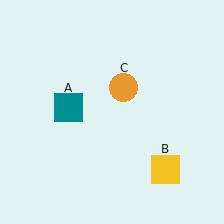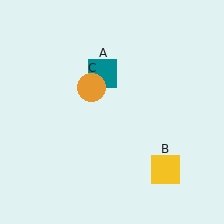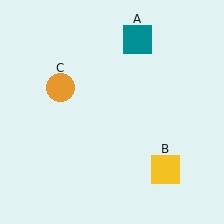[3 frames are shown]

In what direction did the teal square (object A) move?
The teal square (object A) moved up and to the right.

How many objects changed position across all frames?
2 objects changed position: teal square (object A), orange circle (object C).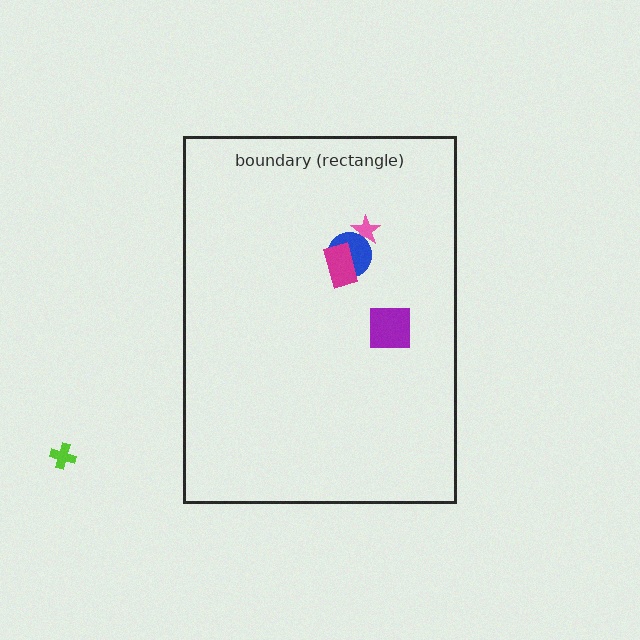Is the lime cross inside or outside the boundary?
Outside.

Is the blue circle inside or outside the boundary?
Inside.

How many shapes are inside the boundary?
4 inside, 1 outside.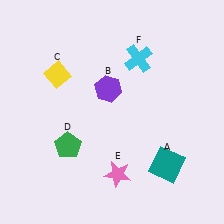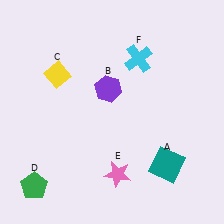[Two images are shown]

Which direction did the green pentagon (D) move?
The green pentagon (D) moved down.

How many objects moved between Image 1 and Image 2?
1 object moved between the two images.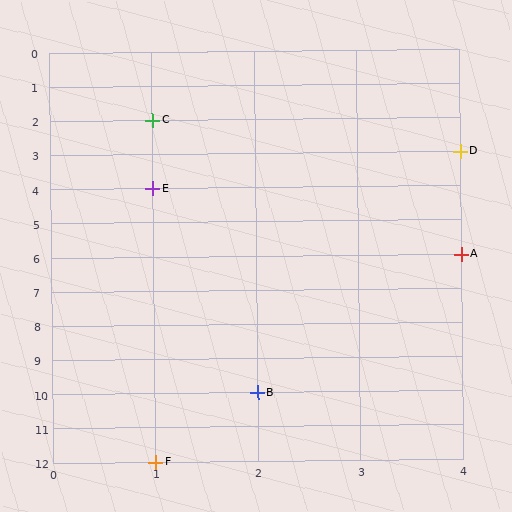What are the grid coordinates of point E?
Point E is at grid coordinates (1, 4).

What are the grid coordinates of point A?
Point A is at grid coordinates (4, 6).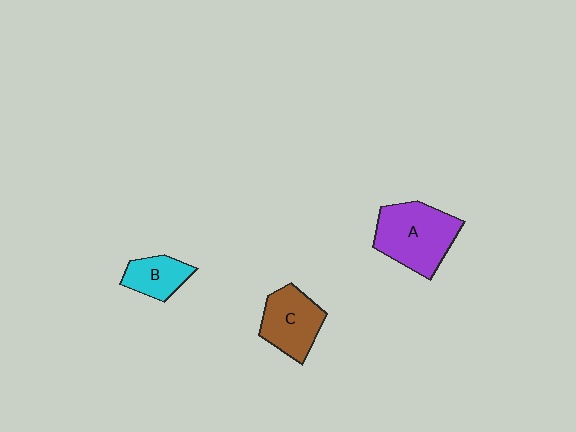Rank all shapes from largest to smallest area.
From largest to smallest: A (purple), C (brown), B (cyan).